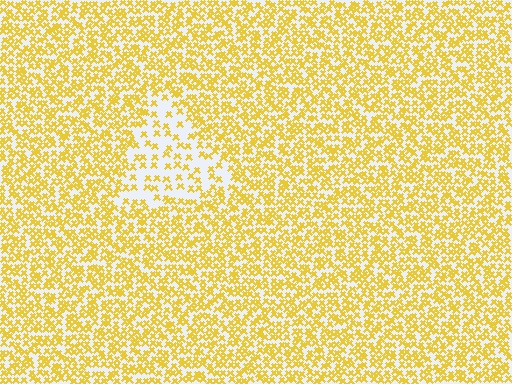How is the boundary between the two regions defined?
The boundary is defined by a change in element density (approximately 2.3x ratio). All elements are the same color, size, and shape.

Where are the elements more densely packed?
The elements are more densely packed outside the triangle boundary.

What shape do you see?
I see a triangle.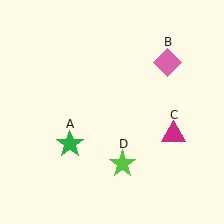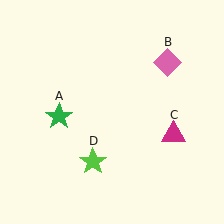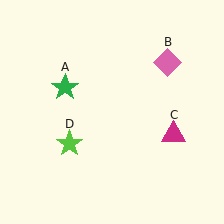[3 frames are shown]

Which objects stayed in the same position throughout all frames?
Pink diamond (object B) and magenta triangle (object C) remained stationary.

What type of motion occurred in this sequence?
The green star (object A), lime star (object D) rotated clockwise around the center of the scene.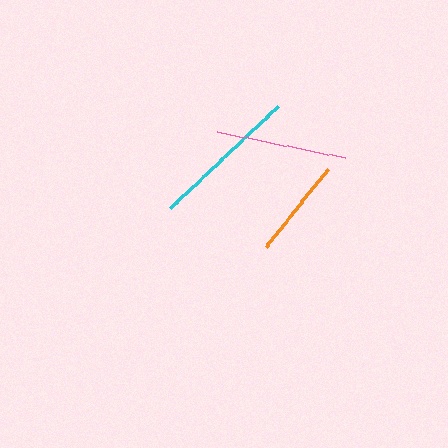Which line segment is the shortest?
The orange line is the shortest at approximately 101 pixels.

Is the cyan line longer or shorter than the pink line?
The cyan line is longer than the pink line.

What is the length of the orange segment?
The orange segment is approximately 101 pixels long.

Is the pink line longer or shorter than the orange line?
The pink line is longer than the orange line.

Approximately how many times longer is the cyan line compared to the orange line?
The cyan line is approximately 1.5 times the length of the orange line.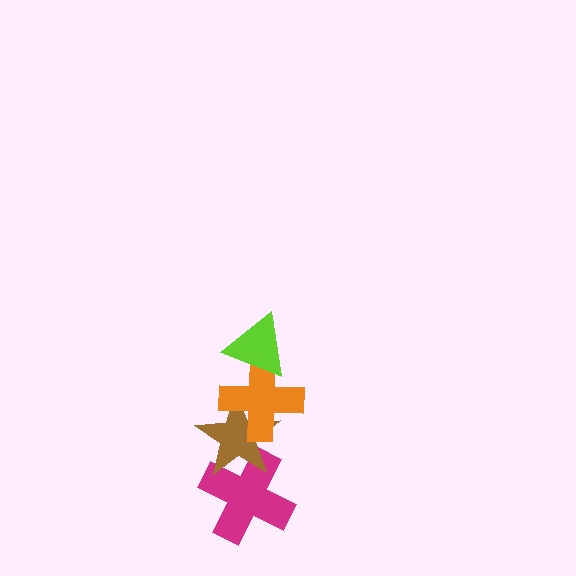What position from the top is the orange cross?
The orange cross is 2nd from the top.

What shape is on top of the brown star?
The orange cross is on top of the brown star.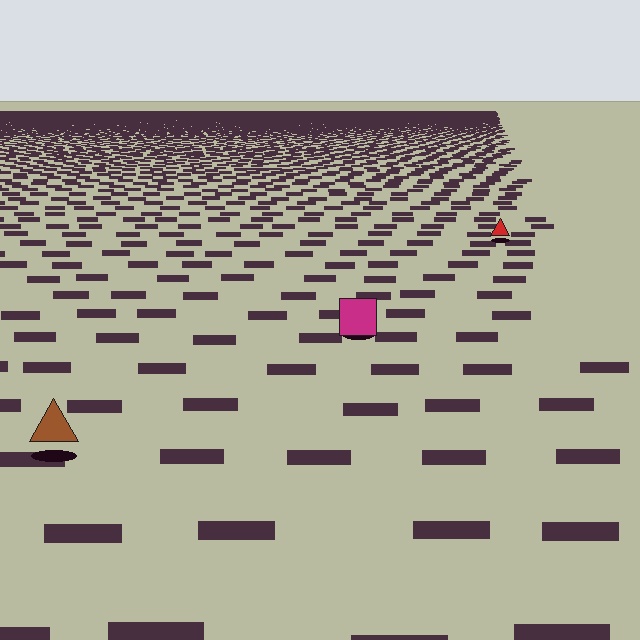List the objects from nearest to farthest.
From nearest to farthest: the brown triangle, the magenta square, the red triangle.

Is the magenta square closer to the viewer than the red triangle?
Yes. The magenta square is closer — you can tell from the texture gradient: the ground texture is coarser near it.